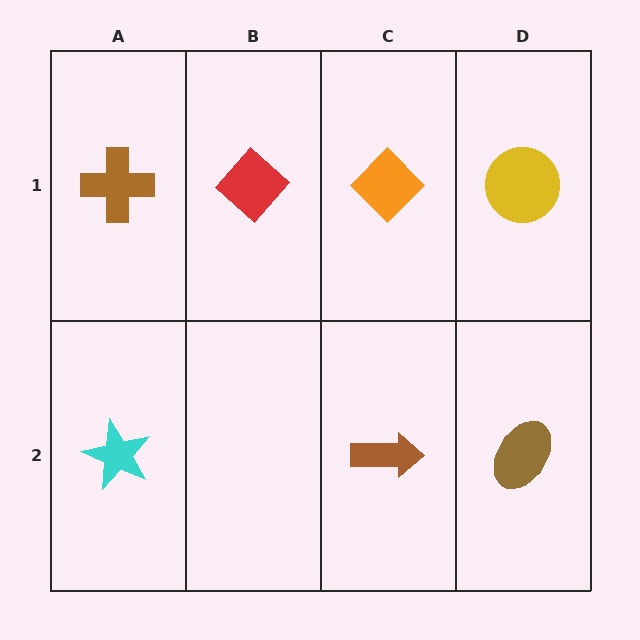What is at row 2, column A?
A cyan star.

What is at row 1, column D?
A yellow circle.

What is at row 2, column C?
A brown arrow.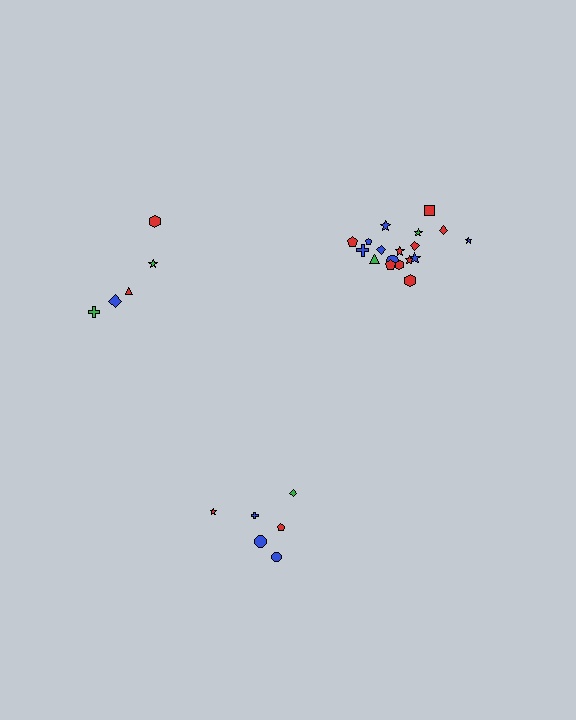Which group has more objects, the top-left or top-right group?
The top-right group.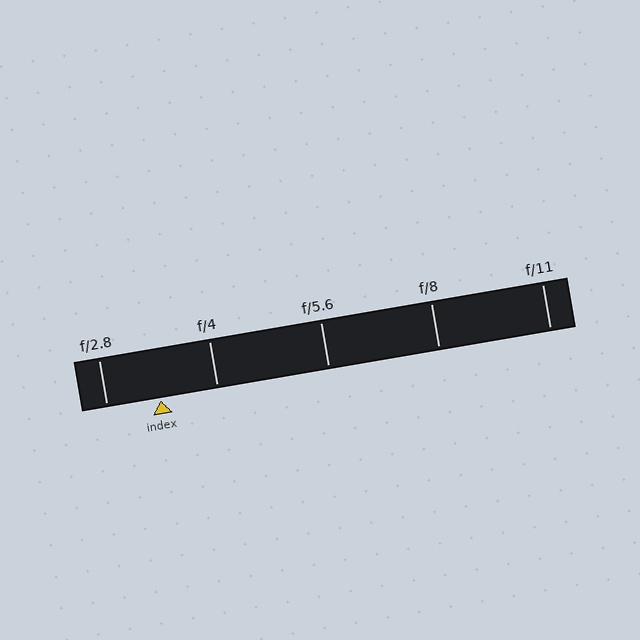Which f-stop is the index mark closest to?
The index mark is closest to f/2.8.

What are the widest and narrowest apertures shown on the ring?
The widest aperture shown is f/2.8 and the narrowest is f/11.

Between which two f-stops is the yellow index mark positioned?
The index mark is between f/2.8 and f/4.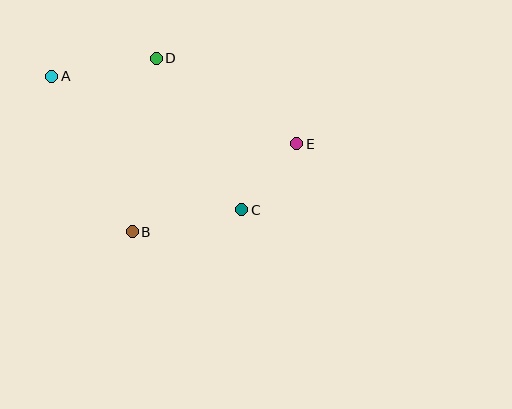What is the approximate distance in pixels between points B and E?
The distance between B and E is approximately 187 pixels.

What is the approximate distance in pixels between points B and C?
The distance between B and C is approximately 112 pixels.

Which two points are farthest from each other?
Points A and E are farthest from each other.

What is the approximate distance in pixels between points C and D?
The distance between C and D is approximately 174 pixels.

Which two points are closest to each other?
Points C and E are closest to each other.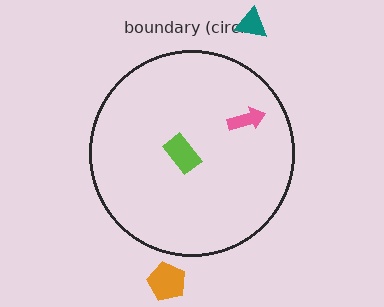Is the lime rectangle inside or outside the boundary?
Inside.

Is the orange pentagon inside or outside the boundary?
Outside.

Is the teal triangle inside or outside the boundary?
Outside.